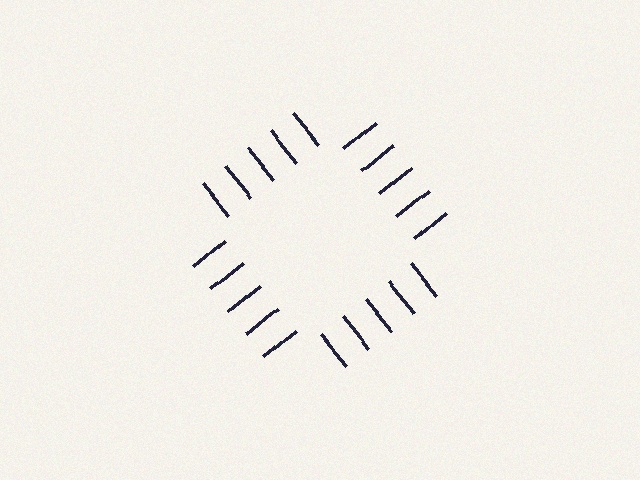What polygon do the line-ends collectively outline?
An illusory square — the line segments terminate on its edges but no continuous stroke is drawn.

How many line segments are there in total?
20 — 5 along each of the 4 edges.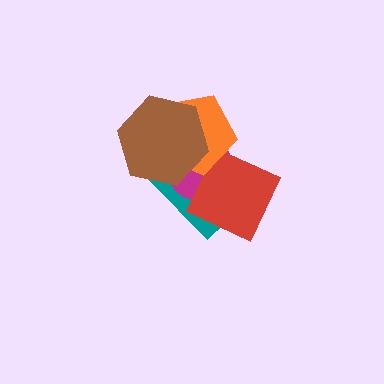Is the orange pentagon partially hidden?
Yes, it is partially covered by another shape.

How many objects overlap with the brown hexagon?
3 objects overlap with the brown hexagon.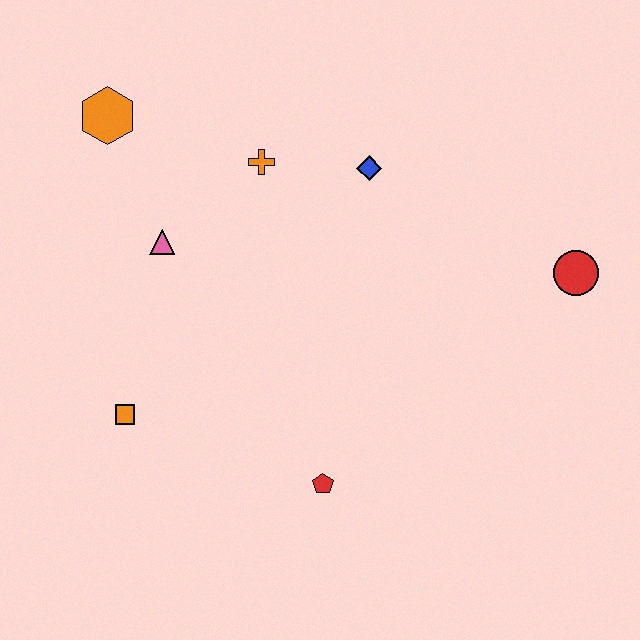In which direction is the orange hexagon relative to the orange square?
The orange hexagon is above the orange square.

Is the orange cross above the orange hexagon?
No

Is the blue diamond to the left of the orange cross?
No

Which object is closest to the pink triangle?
The orange cross is closest to the pink triangle.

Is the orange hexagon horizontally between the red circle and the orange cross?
No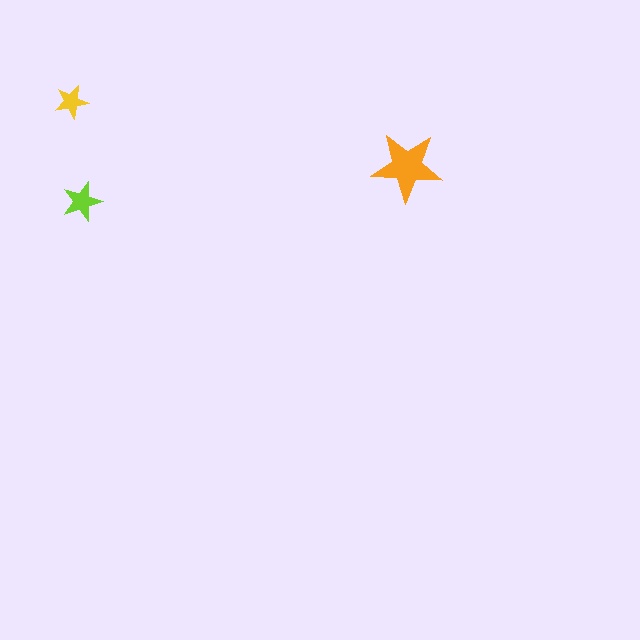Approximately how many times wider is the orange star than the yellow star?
About 2 times wider.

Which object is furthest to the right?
The orange star is rightmost.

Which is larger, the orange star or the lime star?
The orange one.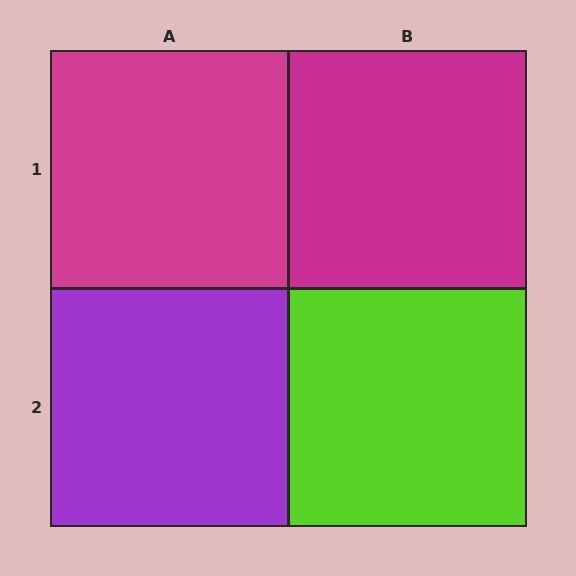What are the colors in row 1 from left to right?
Magenta, magenta.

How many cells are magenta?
2 cells are magenta.